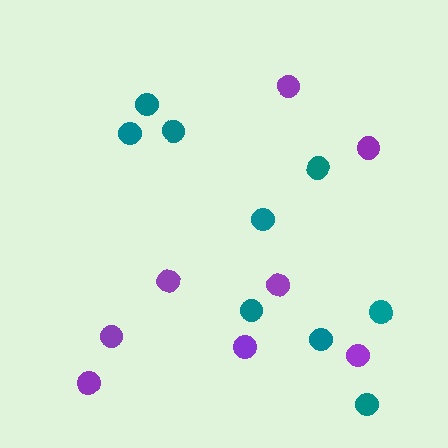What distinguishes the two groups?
There are 2 groups: one group of teal circles (9) and one group of purple circles (8).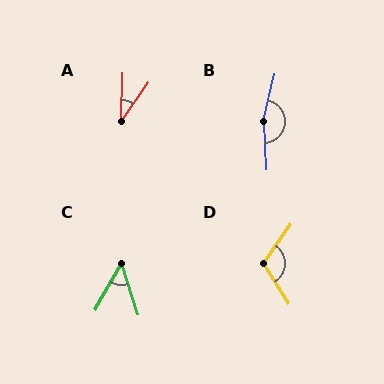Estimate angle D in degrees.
Approximately 113 degrees.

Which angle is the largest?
B, at approximately 164 degrees.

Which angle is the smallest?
A, at approximately 33 degrees.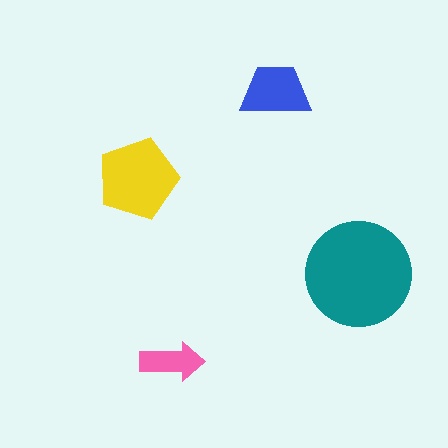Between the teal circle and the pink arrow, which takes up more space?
The teal circle.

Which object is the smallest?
The pink arrow.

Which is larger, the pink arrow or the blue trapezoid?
The blue trapezoid.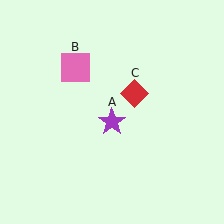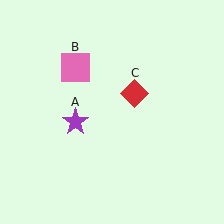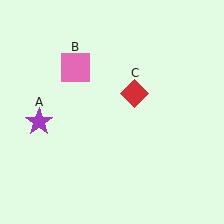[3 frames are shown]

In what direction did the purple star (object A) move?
The purple star (object A) moved left.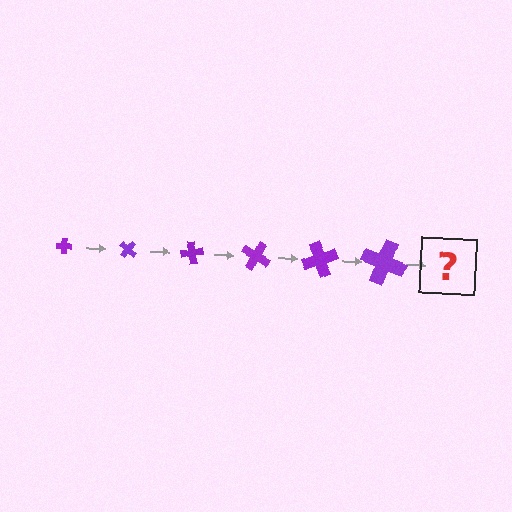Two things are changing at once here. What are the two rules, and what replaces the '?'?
The two rules are that the cross grows larger each step and it rotates 40 degrees each step. The '?' should be a cross, larger than the previous one and rotated 240 degrees from the start.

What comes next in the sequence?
The next element should be a cross, larger than the previous one and rotated 240 degrees from the start.